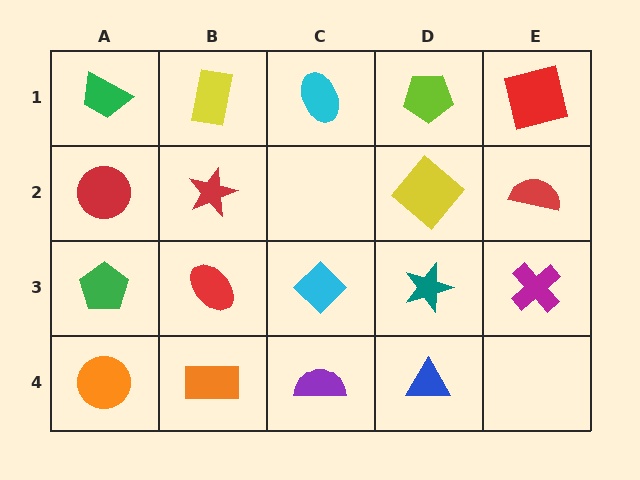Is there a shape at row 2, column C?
No, that cell is empty.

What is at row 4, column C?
A purple semicircle.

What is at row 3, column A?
A green pentagon.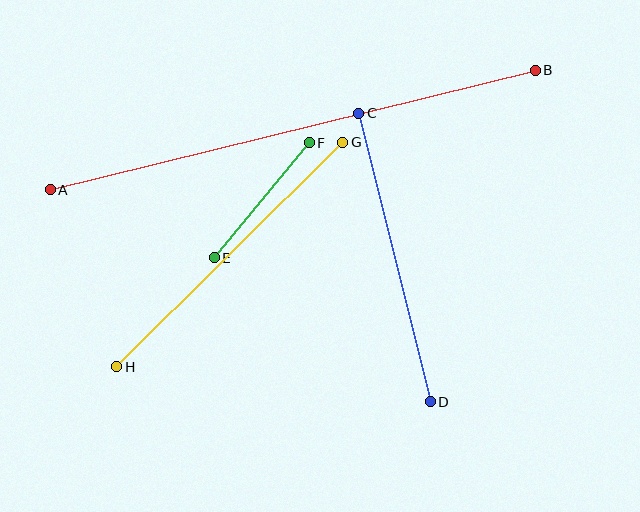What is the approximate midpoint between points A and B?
The midpoint is at approximately (293, 130) pixels.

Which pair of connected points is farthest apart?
Points A and B are farthest apart.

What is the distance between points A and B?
The distance is approximately 499 pixels.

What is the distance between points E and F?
The distance is approximately 149 pixels.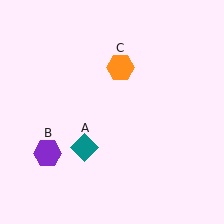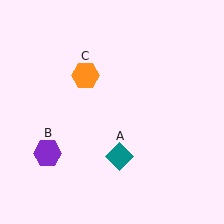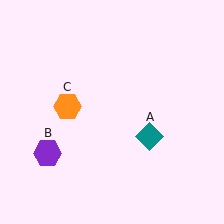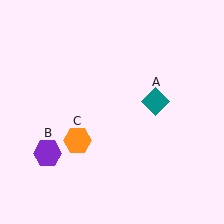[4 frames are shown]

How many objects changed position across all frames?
2 objects changed position: teal diamond (object A), orange hexagon (object C).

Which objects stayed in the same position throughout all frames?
Purple hexagon (object B) remained stationary.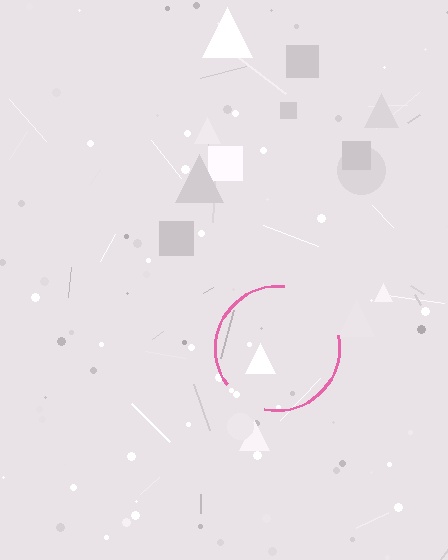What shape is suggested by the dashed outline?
The dashed outline suggests a circle.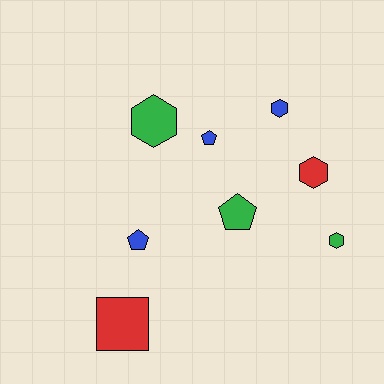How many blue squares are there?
There are no blue squares.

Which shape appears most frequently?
Hexagon, with 4 objects.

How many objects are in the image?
There are 8 objects.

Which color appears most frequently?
Blue, with 3 objects.